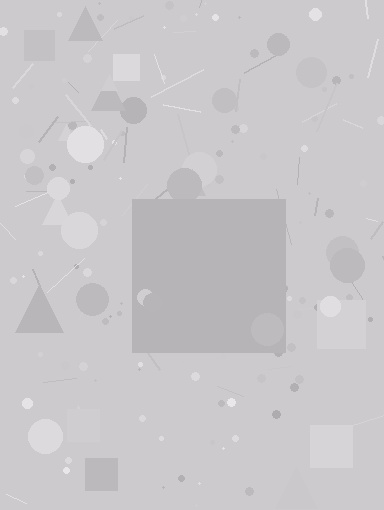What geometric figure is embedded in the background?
A square is embedded in the background.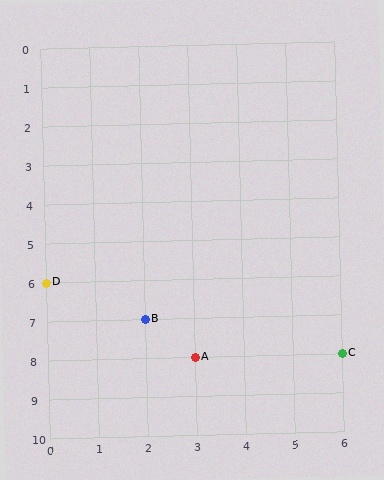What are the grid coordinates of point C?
Point C is at grid coordinates (6, 8).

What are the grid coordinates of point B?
Point B is at grid coordinates (2, 7).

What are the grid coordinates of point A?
Point A is at grid coordinates (3, 8).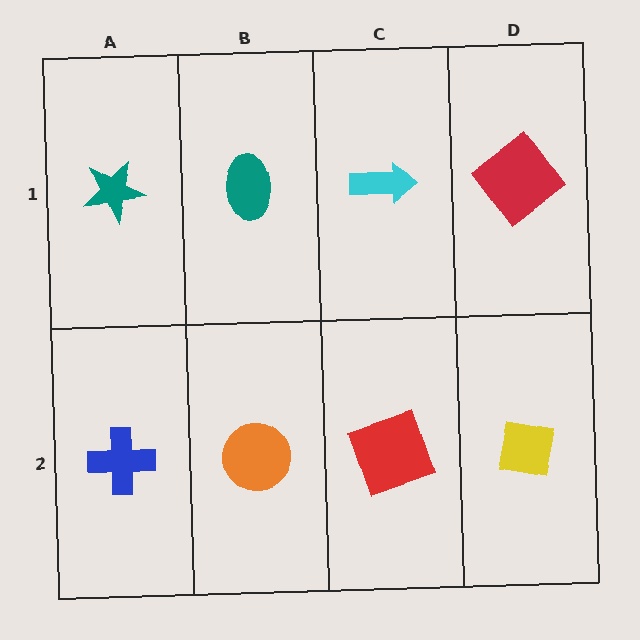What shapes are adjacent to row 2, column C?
A cyan arrow (row 1, column C), an orange circle (row 2, column B), a yellow square (row 2, column D).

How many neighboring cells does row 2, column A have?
2.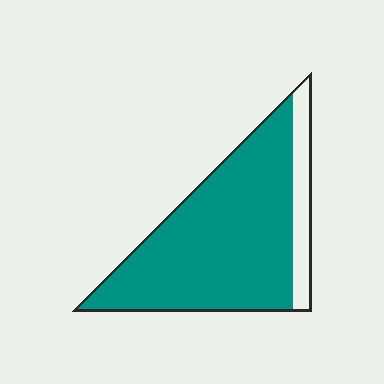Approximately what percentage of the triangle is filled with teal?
Approximately 85%.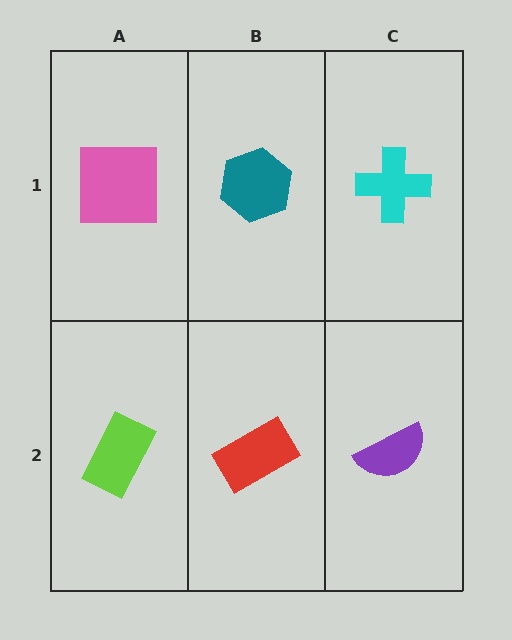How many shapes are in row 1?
3 shapes.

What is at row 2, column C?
A purple semicircle.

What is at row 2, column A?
A lime rectangle.